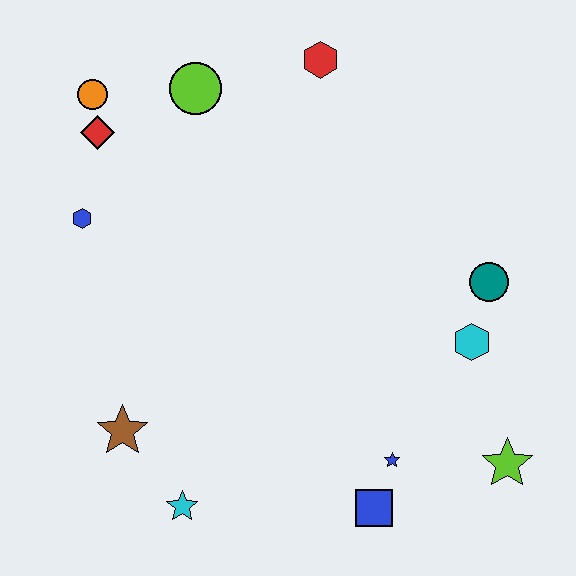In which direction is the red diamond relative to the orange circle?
The red diamond is below the orange circle.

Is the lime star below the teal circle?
Yes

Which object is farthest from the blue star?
The orange circle is farthest from the blue star.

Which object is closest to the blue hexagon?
The red diamond is closest to the blue hexagon.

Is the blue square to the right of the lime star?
No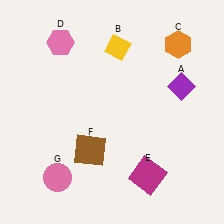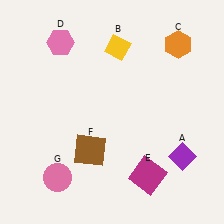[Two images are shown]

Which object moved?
The purple diamond (A) moved down.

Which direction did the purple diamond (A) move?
The purple diamond (A) moved down.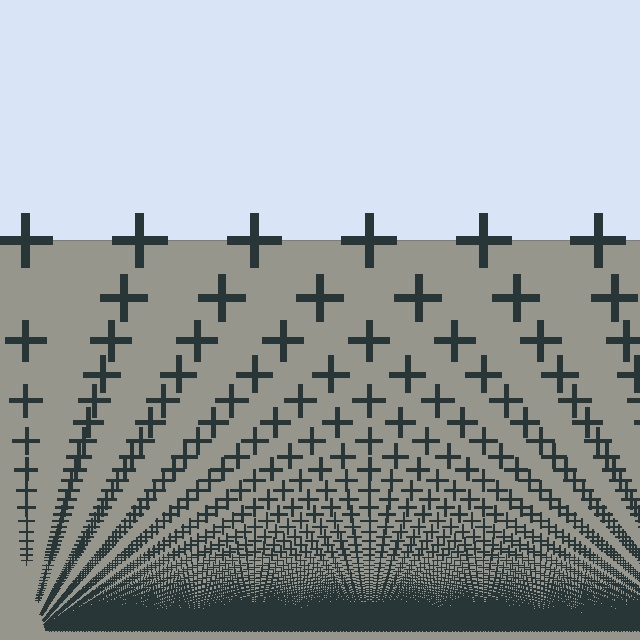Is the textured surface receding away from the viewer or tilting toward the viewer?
The surface appears to tilt toward the viewer. Texture elements get larger and sparser toward the top.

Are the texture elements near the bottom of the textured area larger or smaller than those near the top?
Smaller. The gradient is inverted — elements near the bottom are smaller and denser.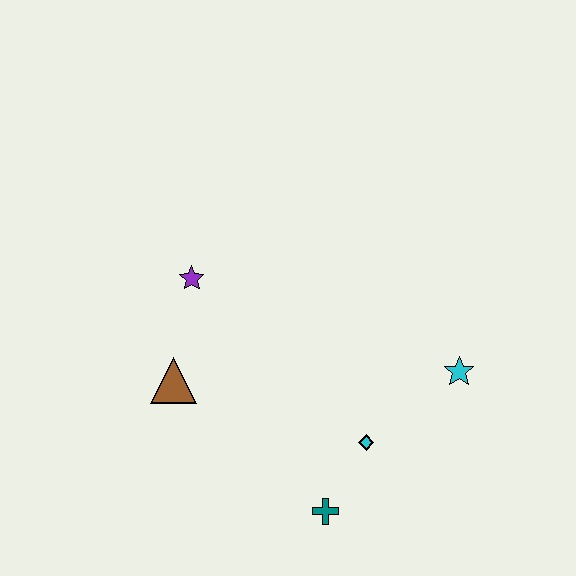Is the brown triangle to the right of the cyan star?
No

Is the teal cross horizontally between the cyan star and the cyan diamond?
No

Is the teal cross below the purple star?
Yes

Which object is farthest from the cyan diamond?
The purple star is farthest from the cyan diamond.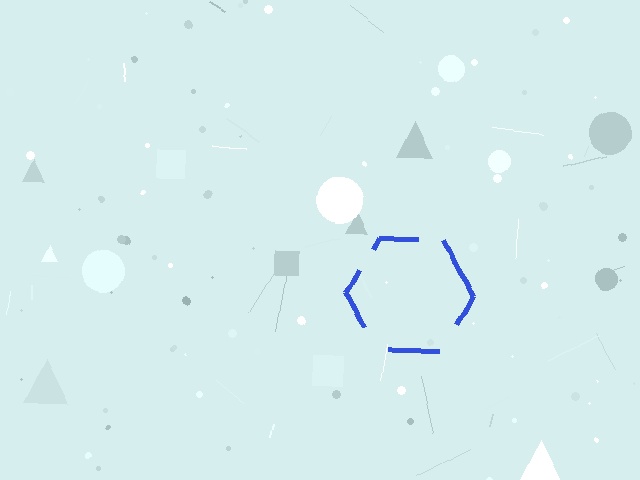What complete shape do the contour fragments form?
The contour fragments form a hexagon.